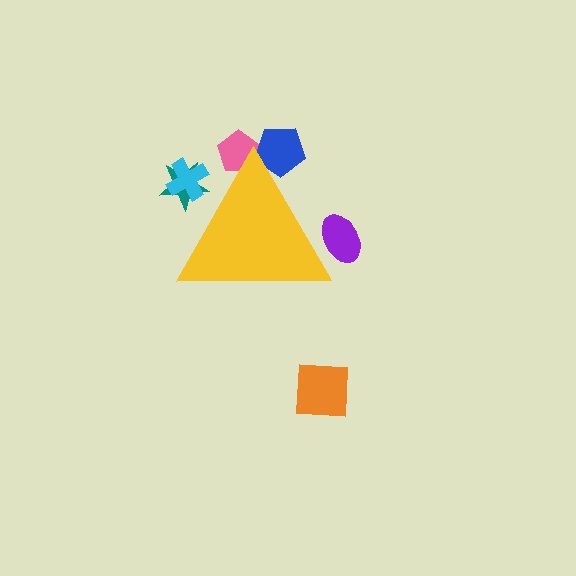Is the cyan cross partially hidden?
Yes, the cyan cross is partially hidden behind the yellow triangle.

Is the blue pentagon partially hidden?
Yes, the blue pentagon is partially hidden behind the yellow triangle.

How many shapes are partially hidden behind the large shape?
5 shapes are partially hidden.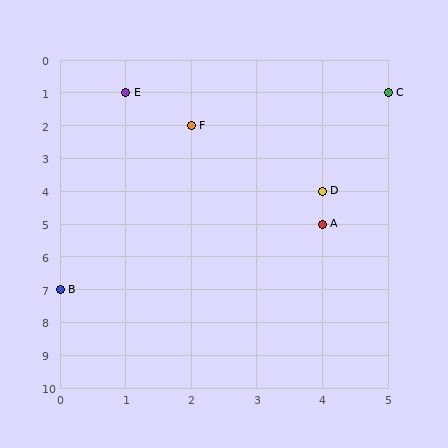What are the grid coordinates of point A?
Point A is at grid coordinates (4, 5).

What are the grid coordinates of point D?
Point D is at grid coordinates (4, 4).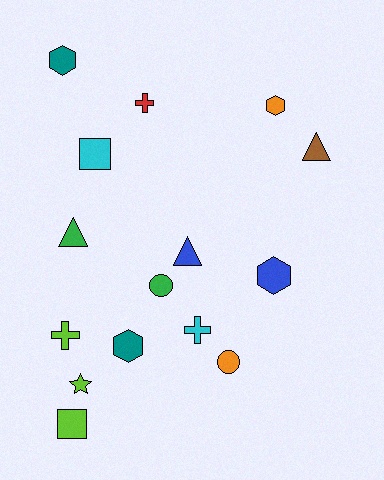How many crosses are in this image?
There are 3 crosses.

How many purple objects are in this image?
There are no purple objects.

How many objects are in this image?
There are 15 objects.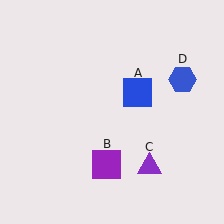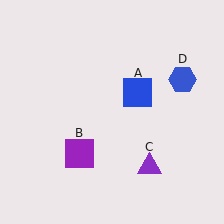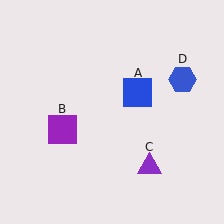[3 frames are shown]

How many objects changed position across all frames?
1 object changed position: purple square (object B).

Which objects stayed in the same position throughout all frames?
Blue square (object A) and purple triangle (object C) and blue hexagon (object D) remained stationary.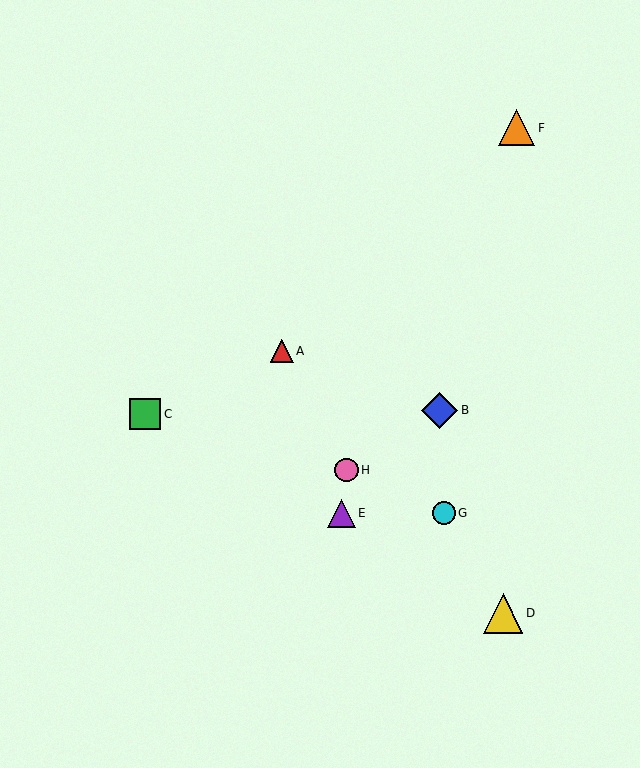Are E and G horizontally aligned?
Yes, both are at y≈513.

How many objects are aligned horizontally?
2 objects (E, G) are aligned horizontally.